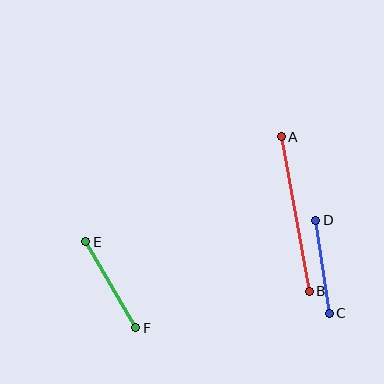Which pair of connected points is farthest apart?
Points A and B are farthest apart.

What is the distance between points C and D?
The distance is approximately 94 pixels.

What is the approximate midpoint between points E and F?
The midpoint is at approximately (111, 285) pixels.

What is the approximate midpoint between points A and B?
The midpoint is at approximately (295, 214) pixels.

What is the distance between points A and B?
The distance is approximately 157 pixels.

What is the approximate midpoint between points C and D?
The midpoint is at approximately (322, 267) pixels.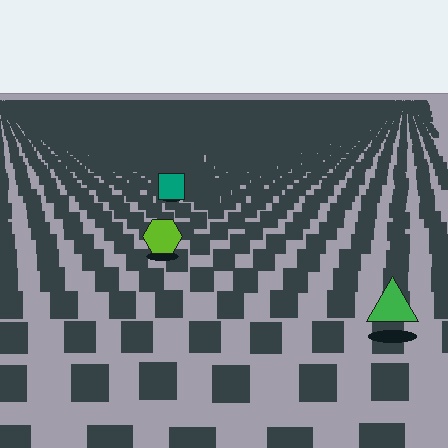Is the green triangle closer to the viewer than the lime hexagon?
Yes. The green triangle is closer — you can tell from the texture gradient: the ground texture is coarser near it.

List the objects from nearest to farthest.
From nearest to farthest: the green triangle, the lime hexagon, the teal square.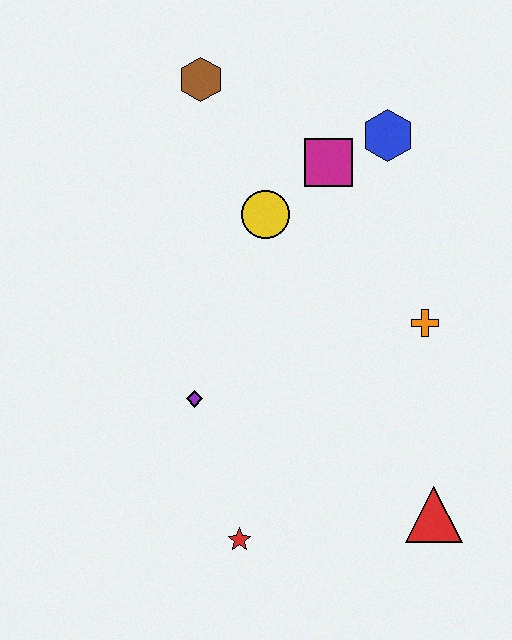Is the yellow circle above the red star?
Yes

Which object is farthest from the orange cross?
The brown hexagon is farthest from the orange cross.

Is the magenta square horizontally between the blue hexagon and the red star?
Yes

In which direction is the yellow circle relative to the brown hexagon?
The yellow circle is below the brown hexagon.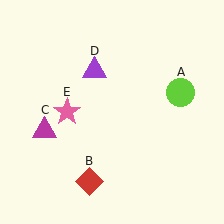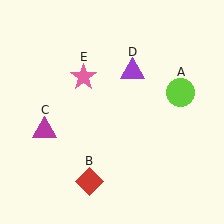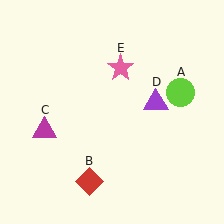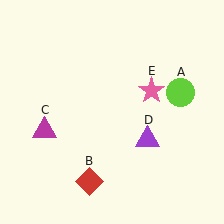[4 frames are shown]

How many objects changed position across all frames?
2 objects changed position: purple triangle (object D), pink star (object E).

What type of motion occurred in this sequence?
The purple triangle (object D), pink star (object E) rotated clockwise around the center of the scene.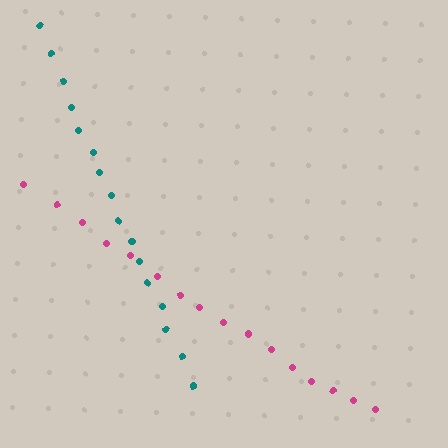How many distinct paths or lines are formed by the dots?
There are 2 distinct paths.